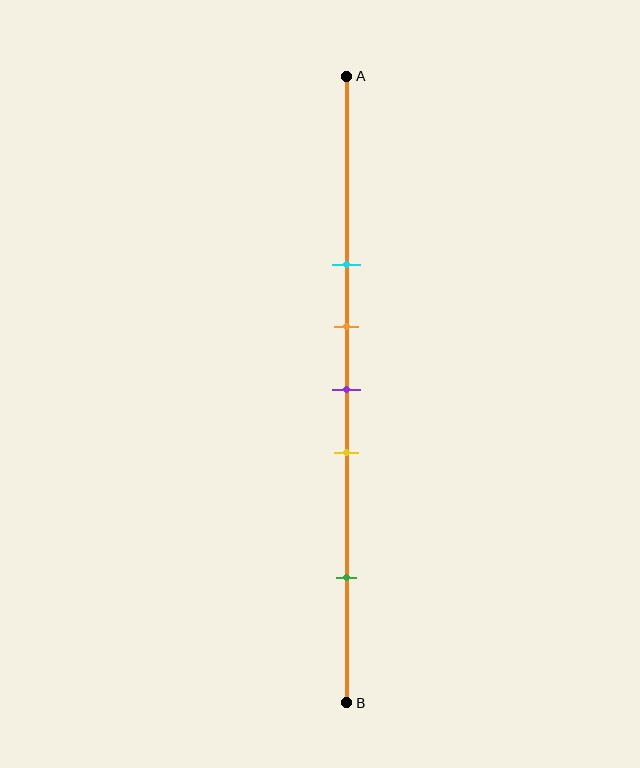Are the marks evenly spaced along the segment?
No, the marks are not evenly spaced.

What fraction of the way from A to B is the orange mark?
The orange mark is approximately 40% (0.4) of the way from A to B.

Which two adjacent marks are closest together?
The orange and purple marks are the closest adjacent pair.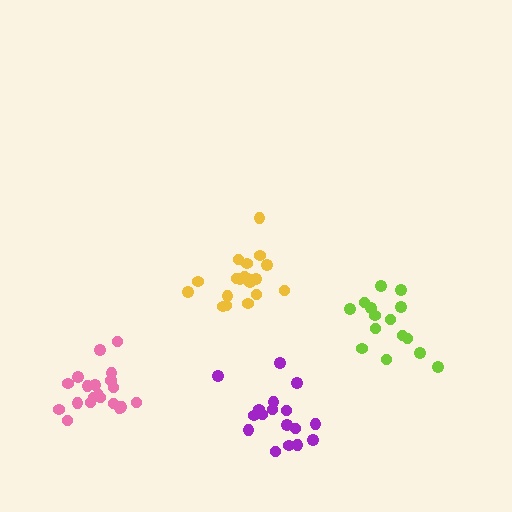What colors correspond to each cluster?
The clusters are colored: lime, yellow, pink, purple.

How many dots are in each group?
Group 1: 15 dots, Group 2: 19 dots, Group 3: 20 dots, Group 4: 17 dots (71 total).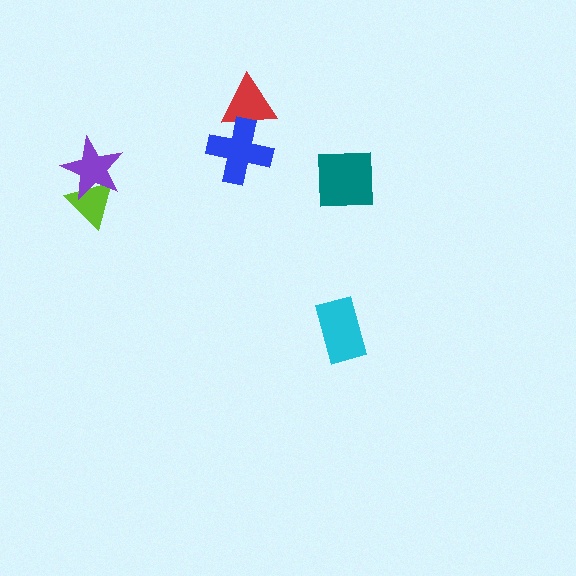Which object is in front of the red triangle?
The blue cross is in front of the red triangle.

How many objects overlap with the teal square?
0 objects overlap with the teal square.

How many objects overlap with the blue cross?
1 object overlaps with the blue cross.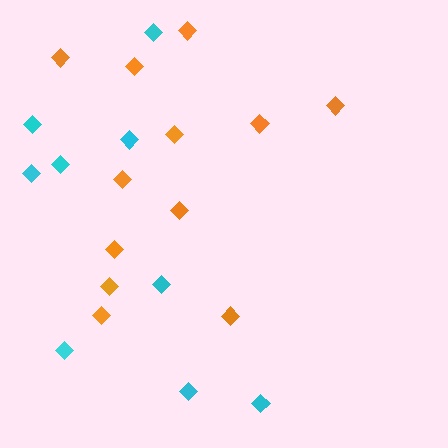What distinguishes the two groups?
There are 2 groups: one group of orange diamonds (12) and one group of cyan diamonds (9).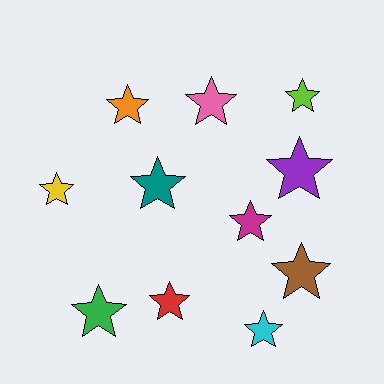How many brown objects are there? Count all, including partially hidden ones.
There is 1 brown object.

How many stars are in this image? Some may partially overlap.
There are 11 stars.